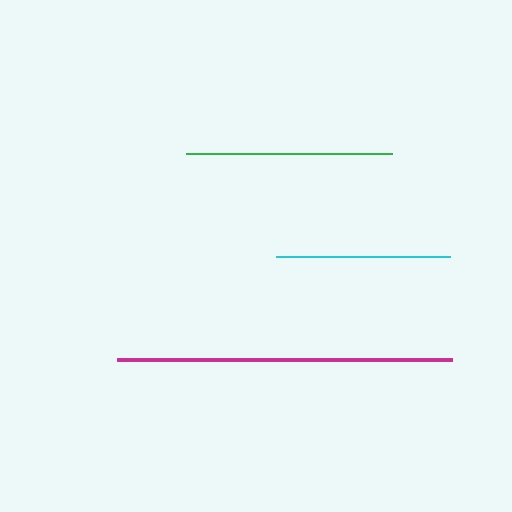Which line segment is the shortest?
The cyan line is the shortest at approximately 174 pixels.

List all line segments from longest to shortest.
From longest to shortest: magenta, green, cyan.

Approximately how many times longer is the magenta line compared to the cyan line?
The magenta line is approximately 1.9 times the length of the cyan line.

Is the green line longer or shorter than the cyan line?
The green line is longer than the cyan line.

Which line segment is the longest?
The magenta line is the longest at approximately 335 pixels.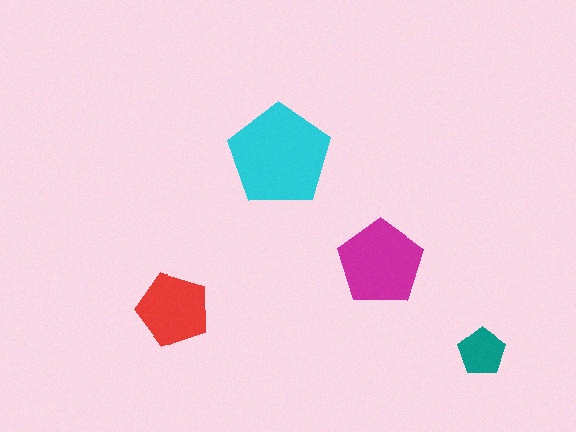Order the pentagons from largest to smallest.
the cyan one, the magenta one, the red one, the teal one.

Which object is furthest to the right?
The teal pentagon is rightmost.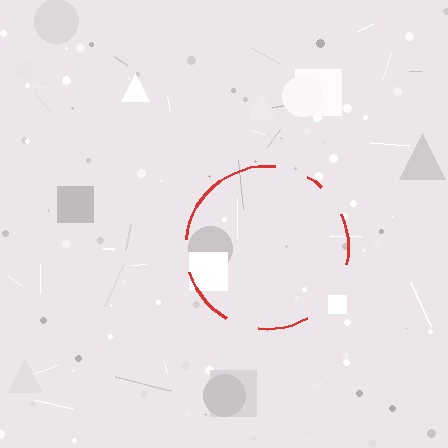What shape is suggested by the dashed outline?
The dashed outline suggests a circle.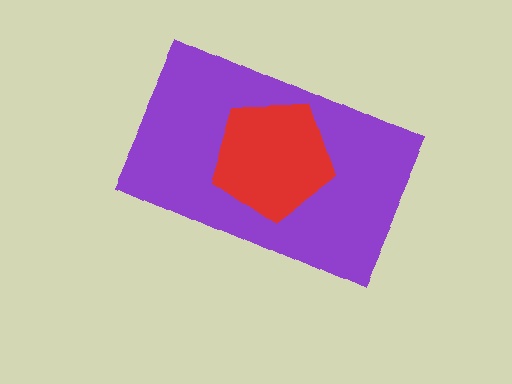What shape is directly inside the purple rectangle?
The red pentagon.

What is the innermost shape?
The red pentagon.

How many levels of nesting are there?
2.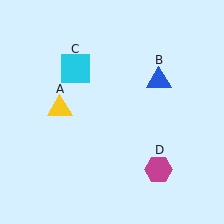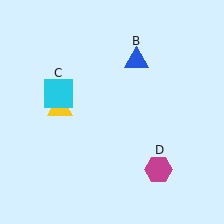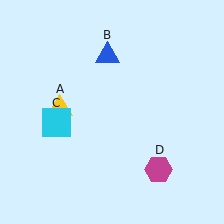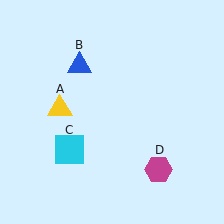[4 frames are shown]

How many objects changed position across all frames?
2 objects changed position: blue triangle (object B), cyan square (object C).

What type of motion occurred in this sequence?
The blue triangle (object B), cyan square (object C) rotated counterclockwise around the center of the scene.